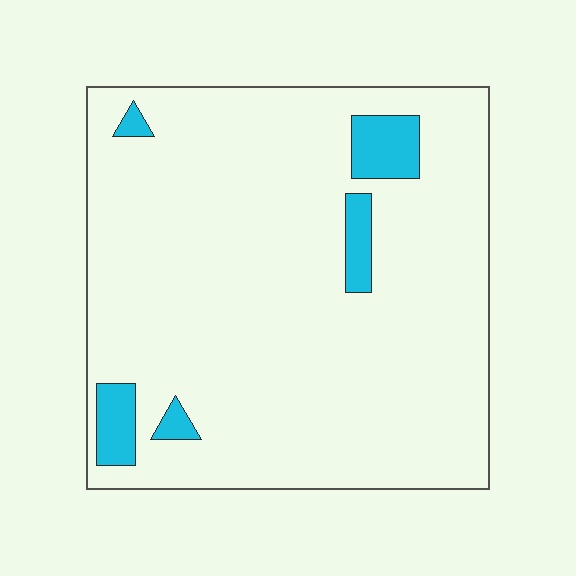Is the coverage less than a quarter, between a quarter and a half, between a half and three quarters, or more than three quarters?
Less than a quarter.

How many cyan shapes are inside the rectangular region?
5.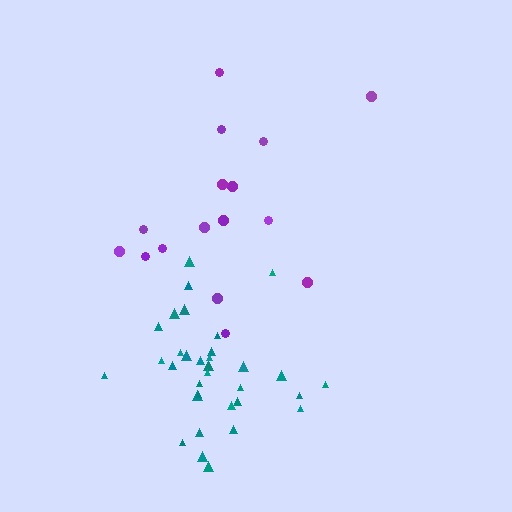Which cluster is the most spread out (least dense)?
Purple.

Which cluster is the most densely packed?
Teal.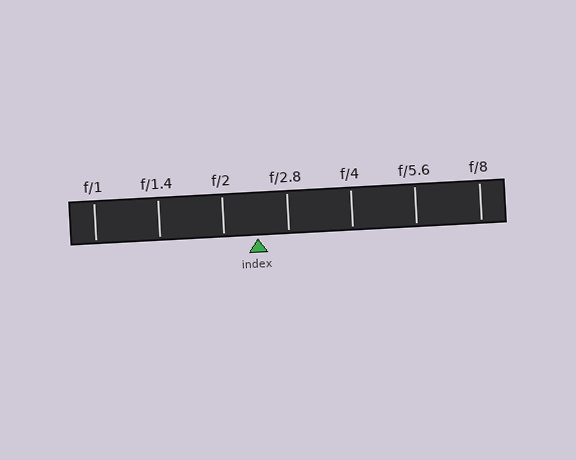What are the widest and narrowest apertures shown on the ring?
The widest aperture shown is f/1 and the narrowest is f/8.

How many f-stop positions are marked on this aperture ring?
There are 7 f-stop positions marked.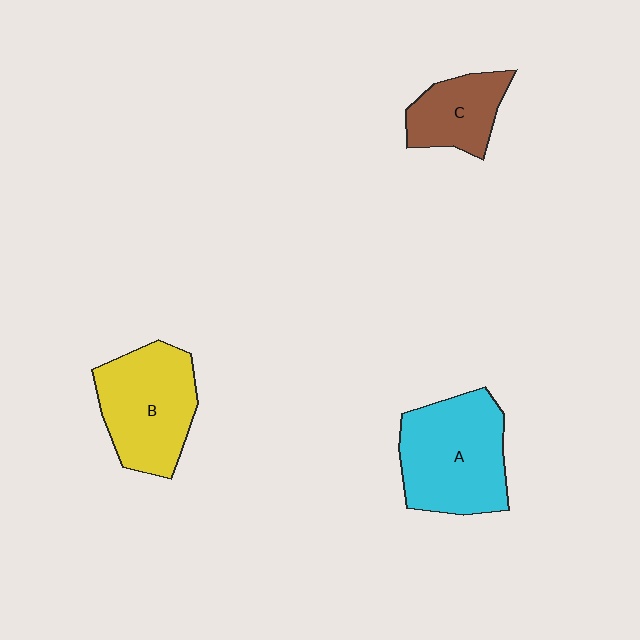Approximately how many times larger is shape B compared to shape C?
Approximately 1.7 times.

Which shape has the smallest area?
Shape C (brown).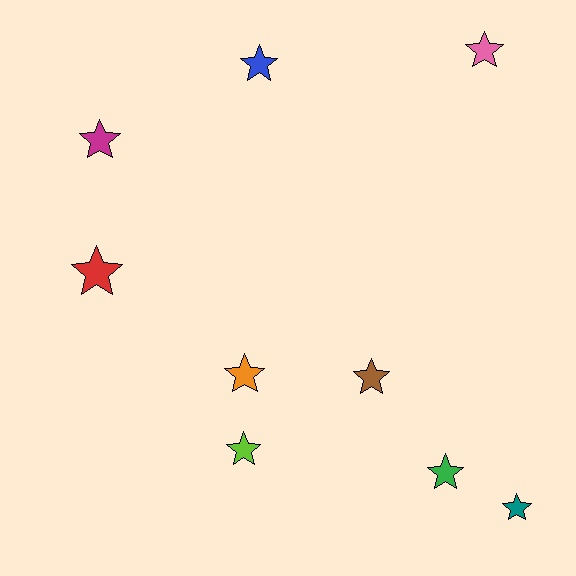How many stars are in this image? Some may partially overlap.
There are 9 stars.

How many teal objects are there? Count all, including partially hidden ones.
There is 1 teal object.